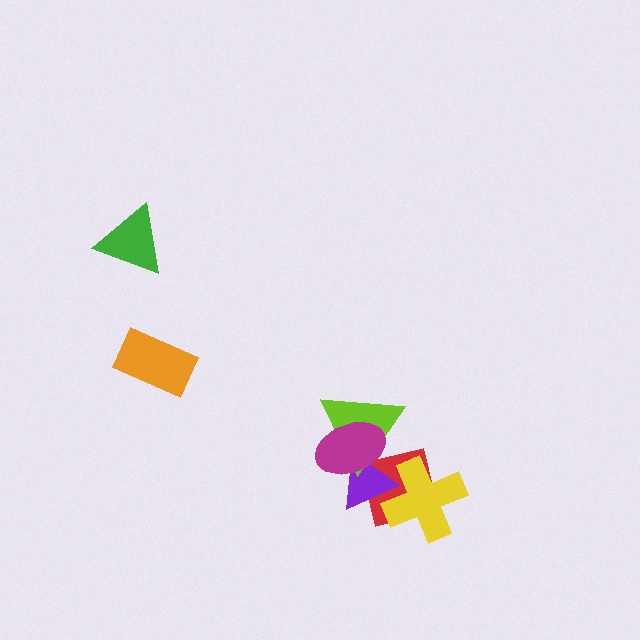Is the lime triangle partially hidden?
Yes, it is partially covered by another shape.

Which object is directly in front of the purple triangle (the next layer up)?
The lime triangle is directly in front of the purple triangle.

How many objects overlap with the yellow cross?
2 objects overlap with the yellow cross.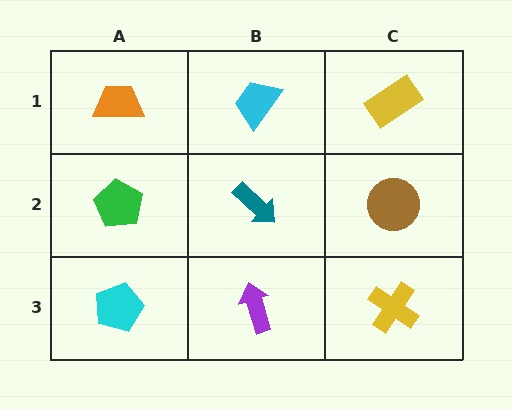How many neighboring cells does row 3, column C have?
2.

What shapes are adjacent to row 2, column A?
An orange trapezoid (row 1, column A), a cyan pentagon (row 3, column A), a teal arrow (row 2, column B).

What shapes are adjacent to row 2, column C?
A yellow rectangle (row 1, column C), a yellow cross (row 3, column C), a teal arrow (row 2, column B).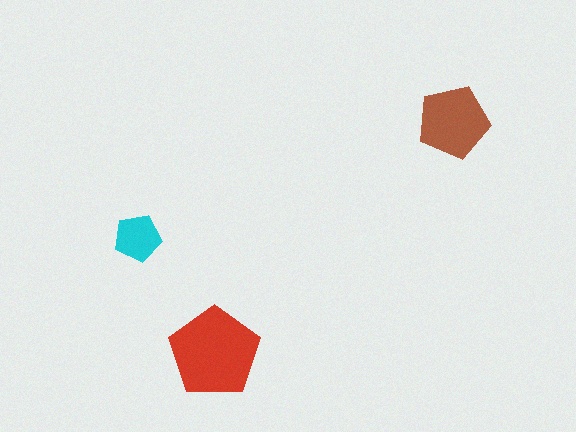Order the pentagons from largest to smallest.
the red one, the brown one, the cyan one.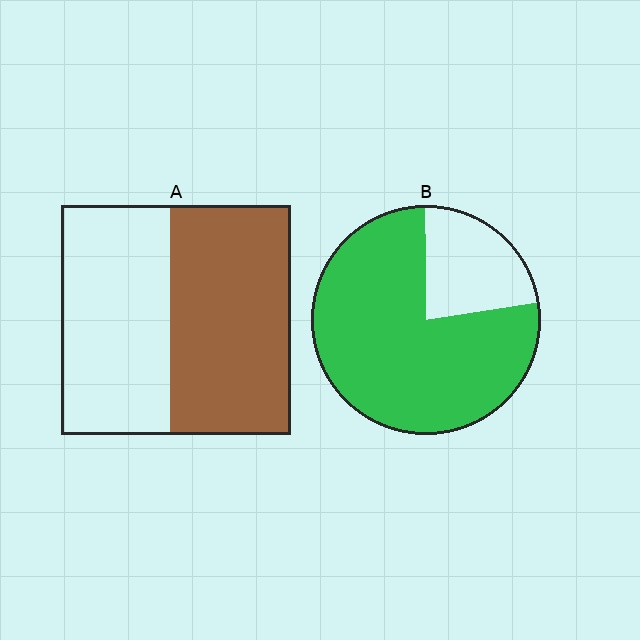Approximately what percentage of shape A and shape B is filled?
A is approximately 55% and B is approximately 75%.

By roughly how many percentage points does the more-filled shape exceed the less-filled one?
By roughly 25 percentage points (B over A).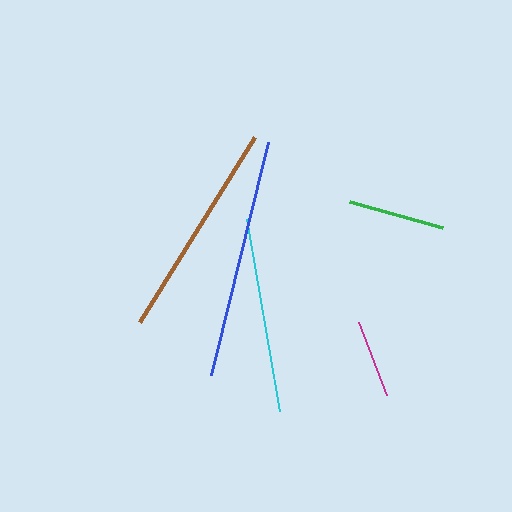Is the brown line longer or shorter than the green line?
The brown line is longer than the green line.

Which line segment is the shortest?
The magenta line is the shortest at approximately 79 pixels.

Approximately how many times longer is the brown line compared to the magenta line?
The brown line is approximately 2.8 times the length of the magenta line.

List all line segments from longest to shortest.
From longest to shortest: blue, brown, cyan, green, magenta.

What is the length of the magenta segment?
The magenta segment is approximately 79 pixels long.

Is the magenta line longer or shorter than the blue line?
The blue line is longer than the magenta line.